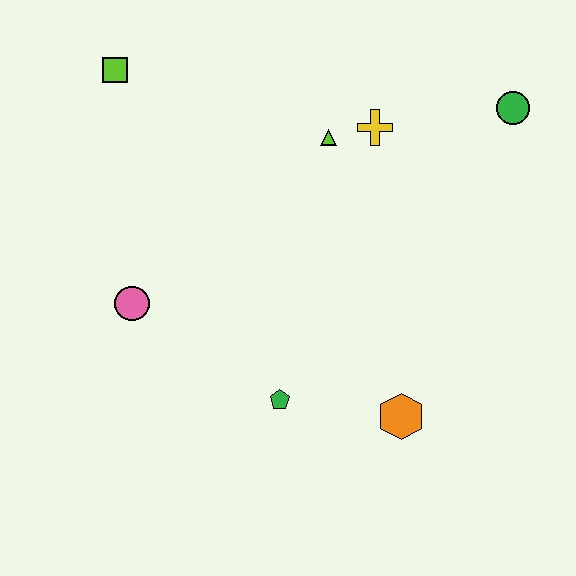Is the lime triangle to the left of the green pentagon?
No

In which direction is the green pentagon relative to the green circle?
The green pentagon is below the green circle.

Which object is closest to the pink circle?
The green pentagon is closest to the pink circle.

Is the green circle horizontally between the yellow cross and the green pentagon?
No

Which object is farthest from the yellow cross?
The pink circle is farthest from the yellow cross.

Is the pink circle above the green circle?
No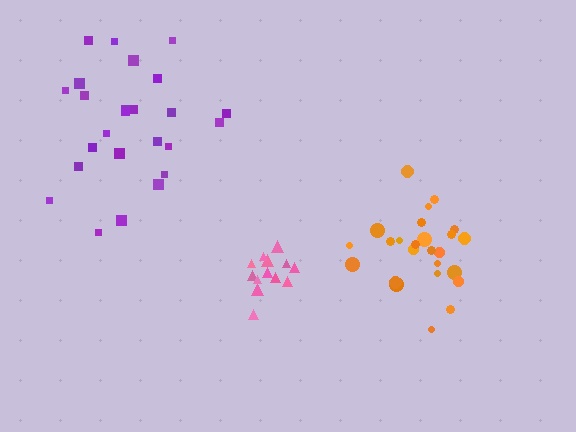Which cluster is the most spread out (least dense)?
Purple.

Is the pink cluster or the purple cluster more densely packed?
Pink.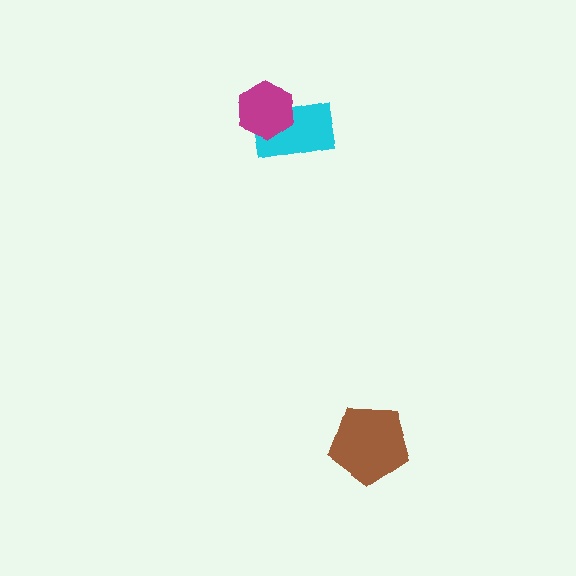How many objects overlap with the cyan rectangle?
1 object overlaps with the cyan rectangle.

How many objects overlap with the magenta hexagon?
1 object overlaps with the magenta hexagon.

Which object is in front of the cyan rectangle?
The magenta hexagon is in front of the cyan rectangle.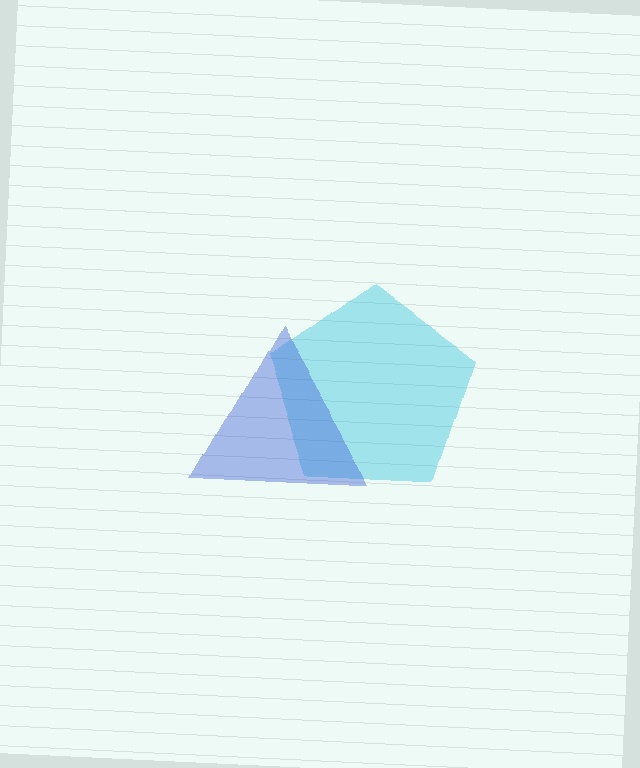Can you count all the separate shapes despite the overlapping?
Yes, there are 2 separate shapes.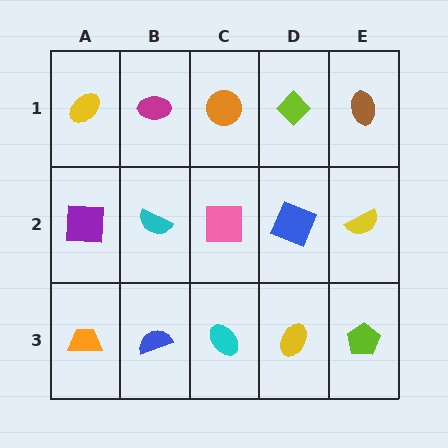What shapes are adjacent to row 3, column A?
A purple square (row 2, column A), a blue semicircle (row 3, column B).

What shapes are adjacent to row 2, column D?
A lime diamond (row 1, column D), a yellow ellipse (row 3, column D), a pink square (row 2, column C), a yellow semicircle (row 2, column E).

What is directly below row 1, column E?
A yellow semicircle.